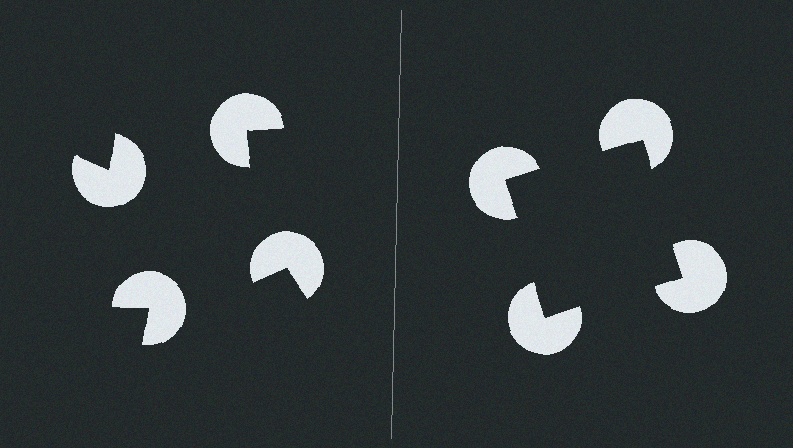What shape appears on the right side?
An illusory square.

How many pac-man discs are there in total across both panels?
8 — 4 on each side.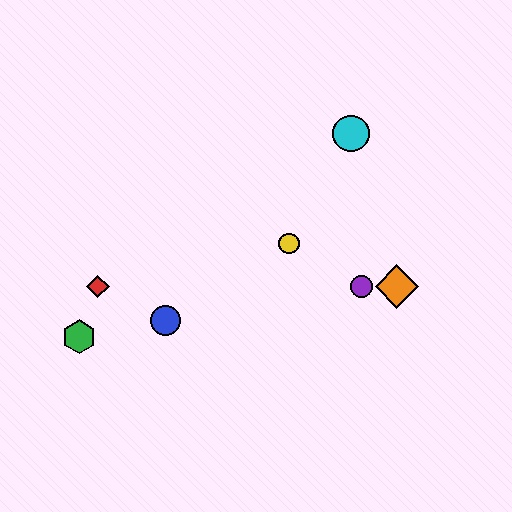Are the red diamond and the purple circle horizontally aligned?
Yes, both are at y≈286.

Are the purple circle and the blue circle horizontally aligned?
No, the purple circle is at y≈286 and the blue circle is at y≈320.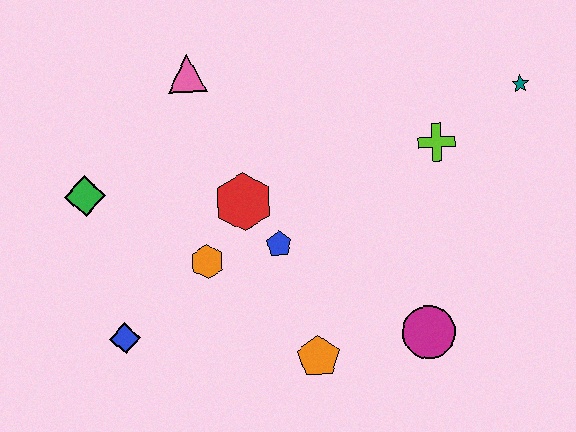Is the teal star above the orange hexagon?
Yes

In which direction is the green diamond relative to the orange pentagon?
The green diamond is to the left of the orange pentagon.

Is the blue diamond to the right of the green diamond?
Yes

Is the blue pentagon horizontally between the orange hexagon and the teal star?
Yes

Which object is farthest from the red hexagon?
The teal star is farthest from the red hexagon.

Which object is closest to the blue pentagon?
The red hexagon is closest to the blue pentagon.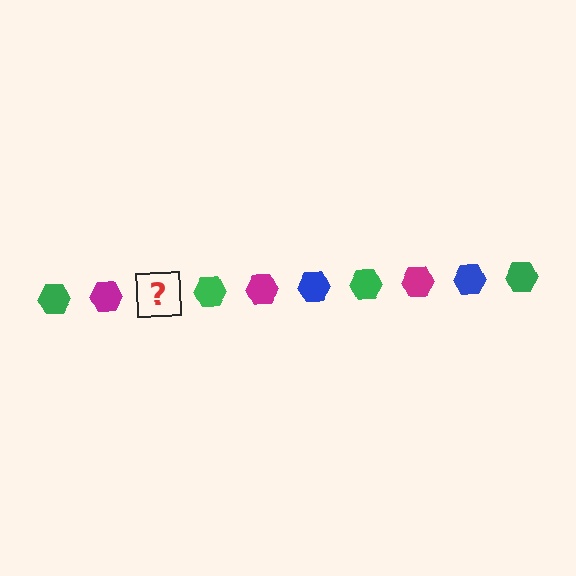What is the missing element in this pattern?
The missing element is a blue hexagon.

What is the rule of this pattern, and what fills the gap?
The rule is that the pattern cycles through green, magenta, blue hexagons. The gap should be filled with a blue hexagon.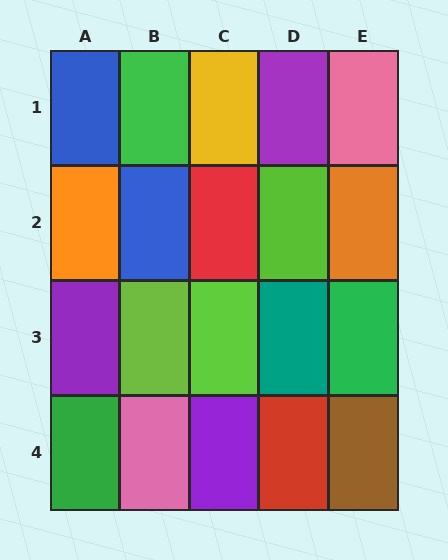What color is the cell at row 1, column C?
Yellow.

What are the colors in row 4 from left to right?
Green, pink, purple, red, brown.